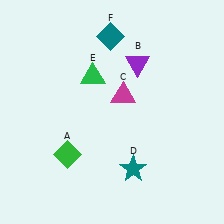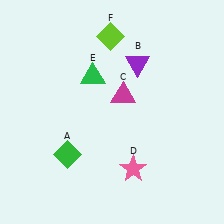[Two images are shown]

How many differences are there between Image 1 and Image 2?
There are 2 differences between the two images.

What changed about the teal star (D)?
In Image 1, D is teal. In Image 2, it changed to pink.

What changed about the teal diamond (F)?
In Image 1, F is teal. In Image 2, it changed to lime.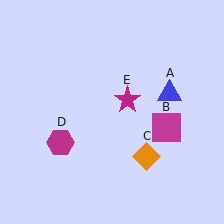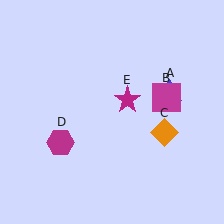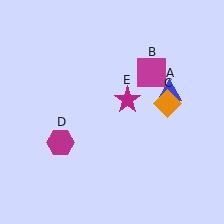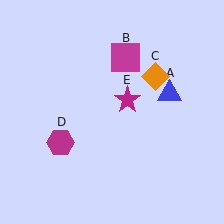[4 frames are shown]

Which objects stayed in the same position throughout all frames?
Blue triangle (object A) and magenta hexagon (object D) and magenta star (object E) remained stationary.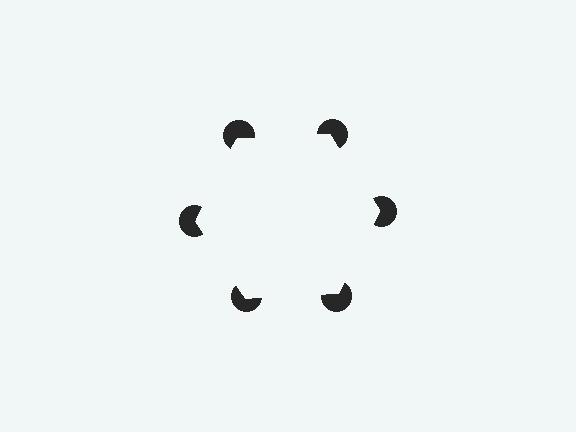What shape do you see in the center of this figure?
An illusory hexagon — its edges are inferred from the aligned wedge cuts in the pac-man discs, not physically drawn.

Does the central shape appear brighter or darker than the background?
It typically appears slightly brighter than the background, even though no actual brightness change is drawn.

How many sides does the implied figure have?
6 sides.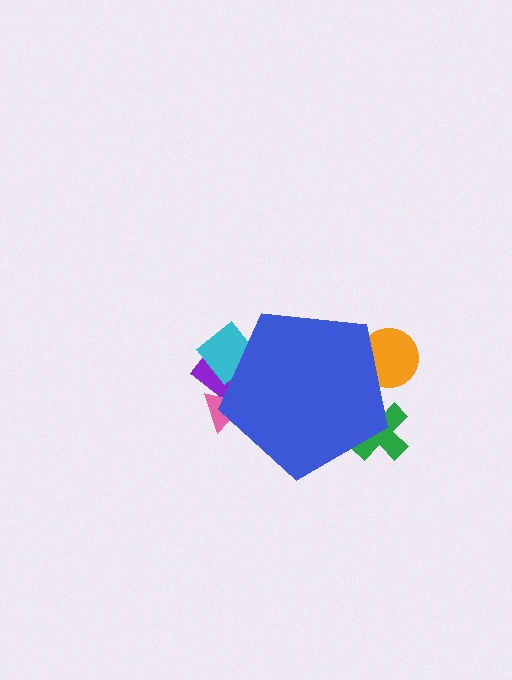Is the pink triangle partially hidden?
Yes, the pink triangle is partially hidden behind the blue pentagon.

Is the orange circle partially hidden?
Yes, the orange circle is partially hidden behind the blue pentagon.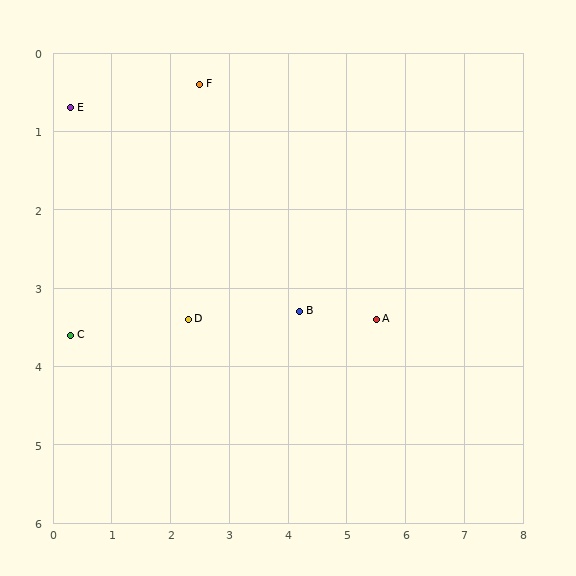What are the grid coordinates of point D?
Point D is at approximately (2.3, 3.4).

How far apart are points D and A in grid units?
Points D and A are about 3.2 grid units apart.